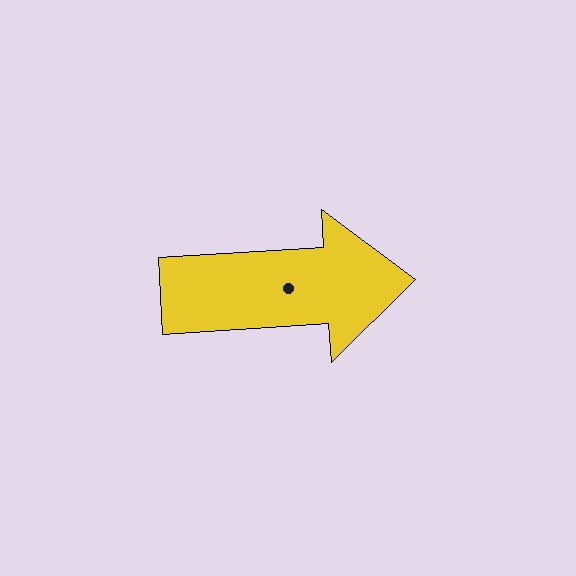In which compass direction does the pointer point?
East.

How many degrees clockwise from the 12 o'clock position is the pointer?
Approximately 86 degrees.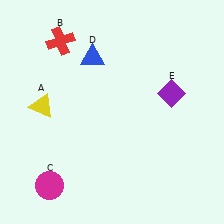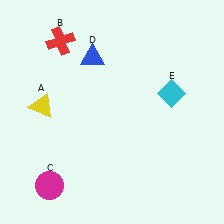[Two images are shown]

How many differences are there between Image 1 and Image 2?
There is 1 difference between the two images.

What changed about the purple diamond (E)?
In Image 1, E is purple. In Image 2, it changed to cyan.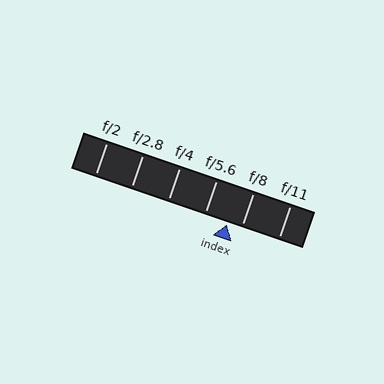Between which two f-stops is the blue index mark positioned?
The index mark is between f/5.6 and f/8.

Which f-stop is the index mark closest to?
The index mark is closest to f/8.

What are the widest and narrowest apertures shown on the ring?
The widest aperture shown is f/2 and the narrowest is f/11.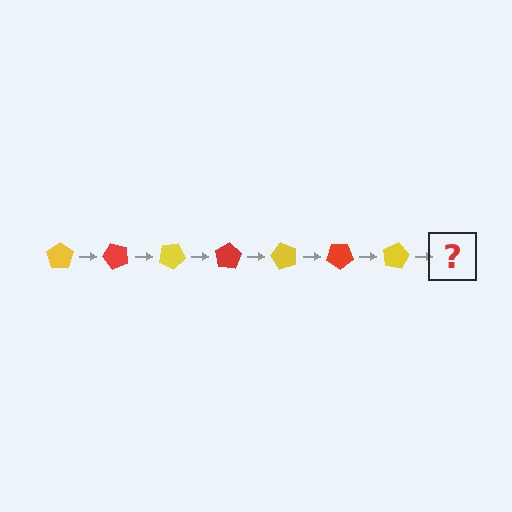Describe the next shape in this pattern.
It should be a red pentagon, rotated 350 degrees from the start.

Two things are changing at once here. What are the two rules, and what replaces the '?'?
The two rules are that it rotates 50 degrees each step and the color cycles through yellow and red. The '?' should be a red pentagon, rotated 350 degrees from the start.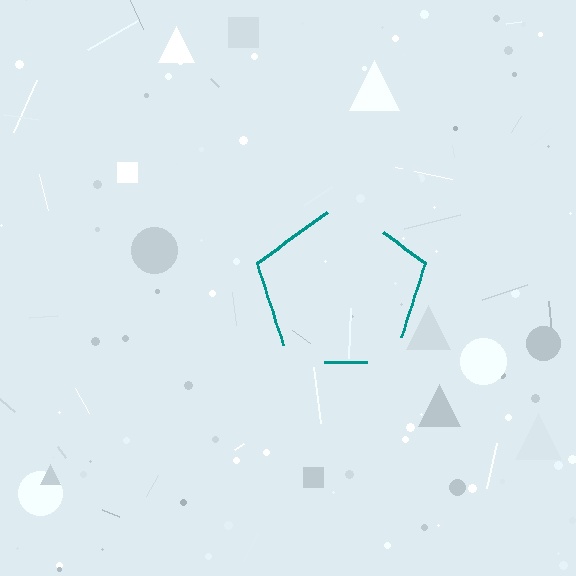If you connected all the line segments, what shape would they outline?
They would outline a pentagon.